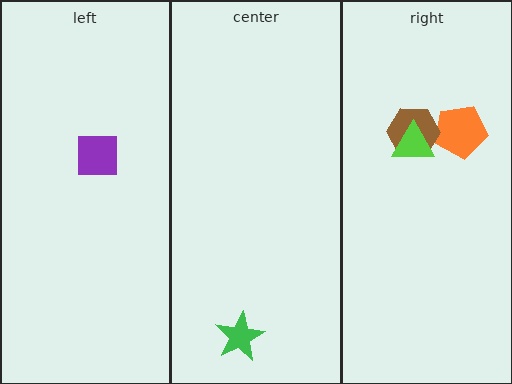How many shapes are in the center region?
1.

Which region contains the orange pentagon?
The right region.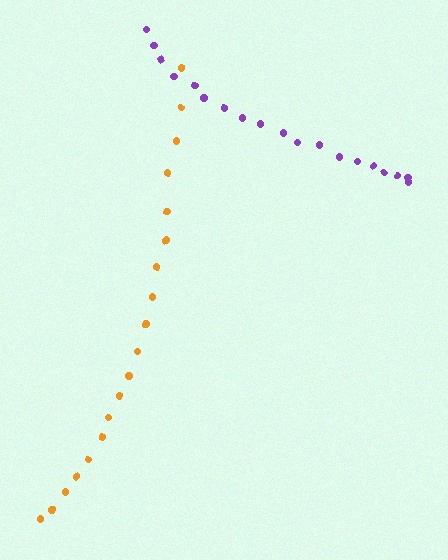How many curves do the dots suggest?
There are 2 distinct paths.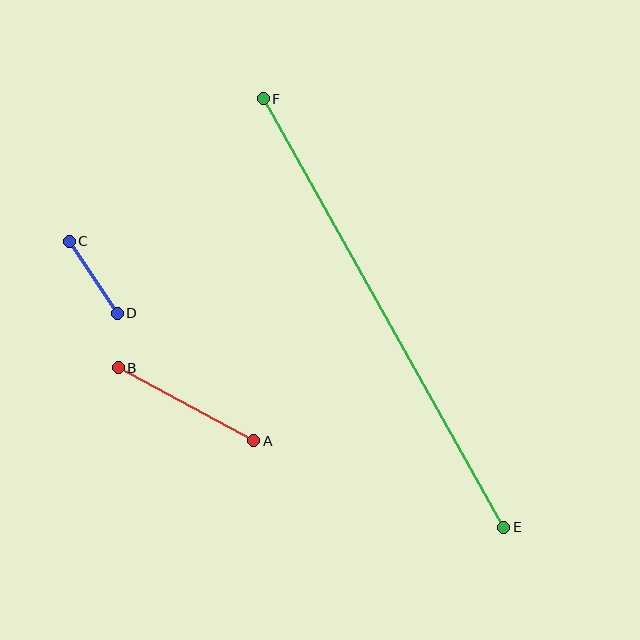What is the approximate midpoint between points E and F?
The midpoint is at approximately (384, 313) pixels.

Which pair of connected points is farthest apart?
Points E and F are farthest apart.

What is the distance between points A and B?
The distance is approximately 154 pixels.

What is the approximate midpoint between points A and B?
The midpoint is at approximately (186, 404) pixels.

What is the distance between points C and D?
The distance is approximately 87 pixels.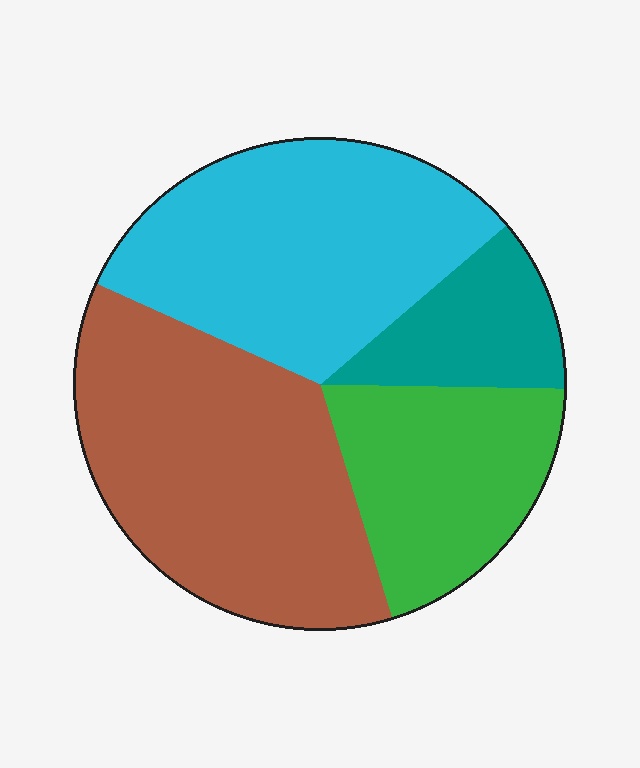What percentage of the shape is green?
Green takes up about one fifth (1/5) of the shape.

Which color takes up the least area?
Teal, at roughly 10%.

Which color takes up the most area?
Brown, at roughly 35%.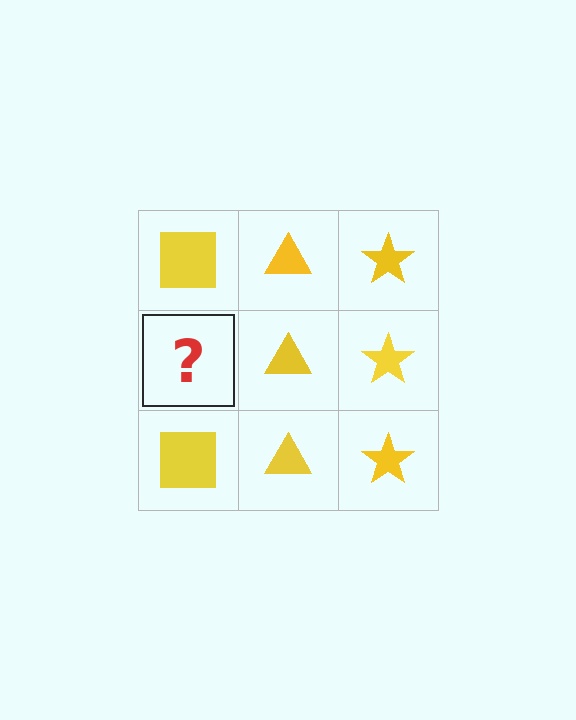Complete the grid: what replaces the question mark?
The question mark should be replaced with a yellow square.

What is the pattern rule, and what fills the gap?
The rule is that each column has a consistent shape. The gap should be filled with a yellow square.